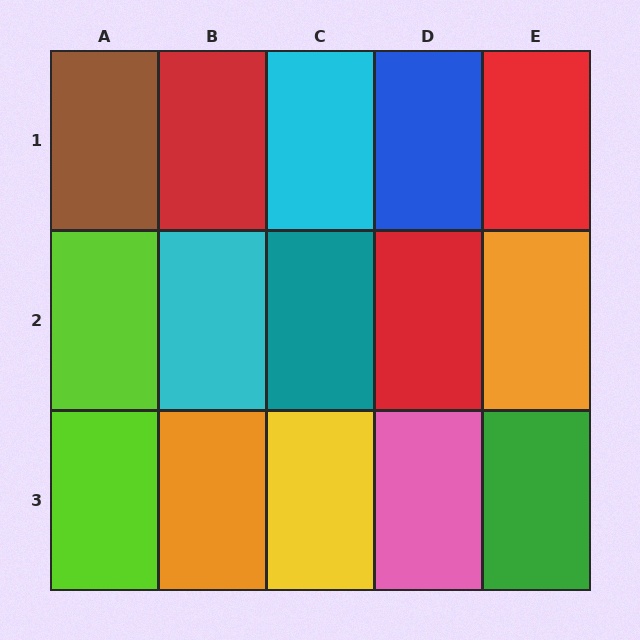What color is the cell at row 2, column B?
Cyan.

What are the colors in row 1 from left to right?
Brown, red, cyan, blue, red.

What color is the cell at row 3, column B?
Orange.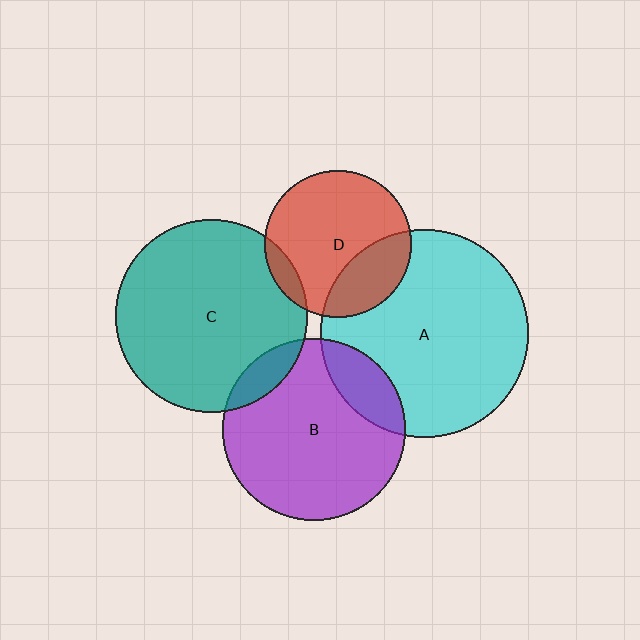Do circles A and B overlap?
Yes.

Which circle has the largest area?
Circle A (cyan).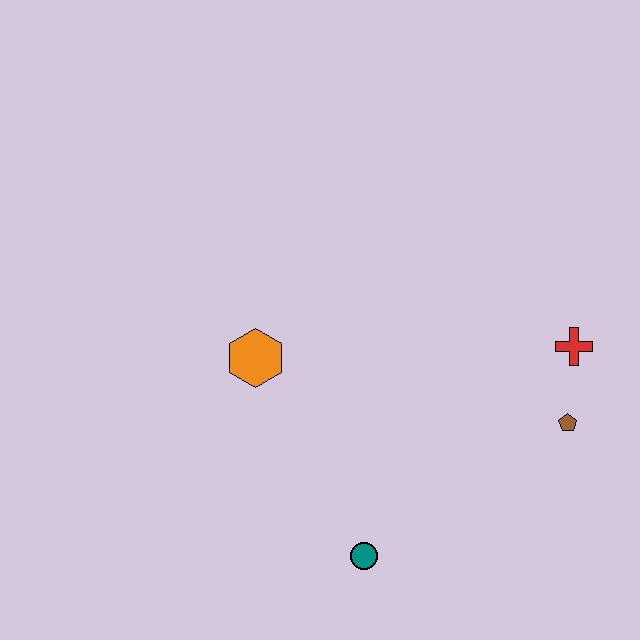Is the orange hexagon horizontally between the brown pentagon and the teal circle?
No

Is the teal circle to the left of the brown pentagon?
Yes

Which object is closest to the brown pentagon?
The red cross is closest to the brown pentagon.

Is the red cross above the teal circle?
Yes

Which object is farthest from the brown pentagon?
The orange hexagon is farthest from the brown pentagon.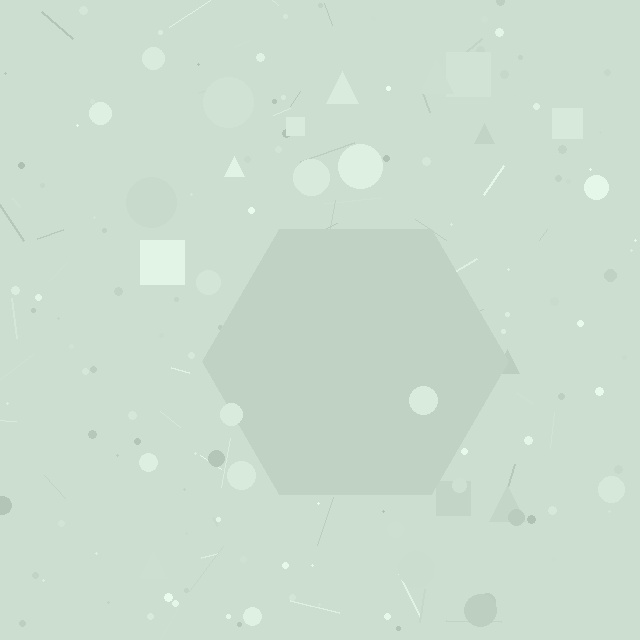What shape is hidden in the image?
A hexagon is hidden in the image.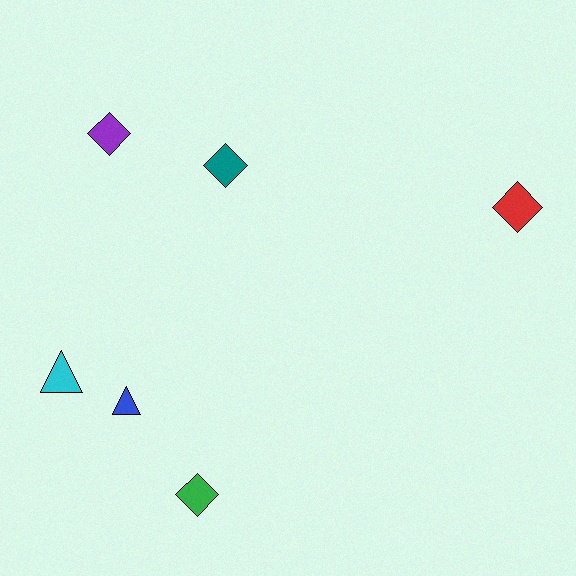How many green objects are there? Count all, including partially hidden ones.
There is 1 green object.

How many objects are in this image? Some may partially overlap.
There are 6 objects.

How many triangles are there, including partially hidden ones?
There are 2 triangles.